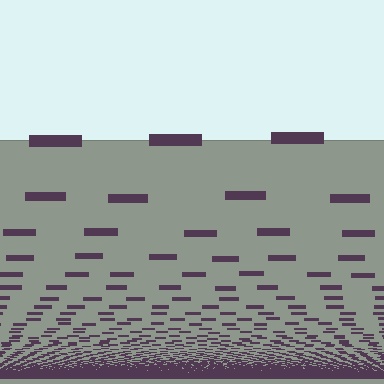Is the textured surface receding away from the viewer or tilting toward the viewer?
The surface appears to tilt toward the viewer. Texture elements get larger and sparser toward the top.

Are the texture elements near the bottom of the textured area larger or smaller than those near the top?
Smaller. The gradient is inverted — elements near the bottom are smaller and denser.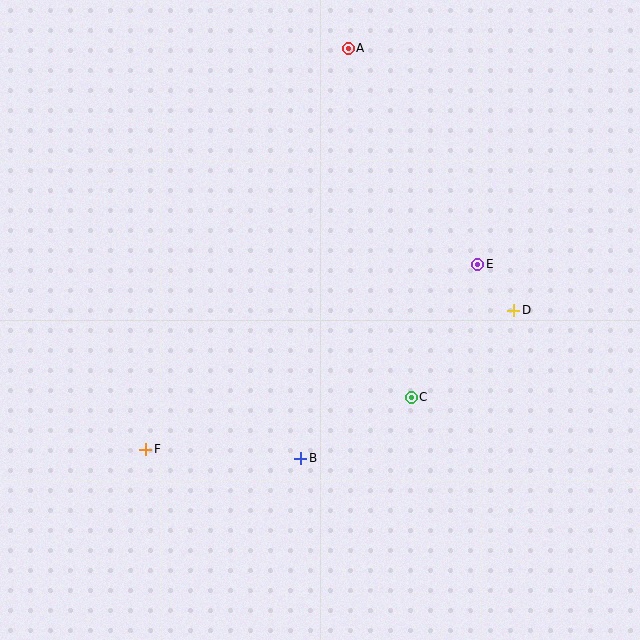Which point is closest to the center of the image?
Point C at (411, 397) is closest to the center.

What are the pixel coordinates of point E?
Point E is at (478, 264).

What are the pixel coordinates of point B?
Point B is at (301, 458).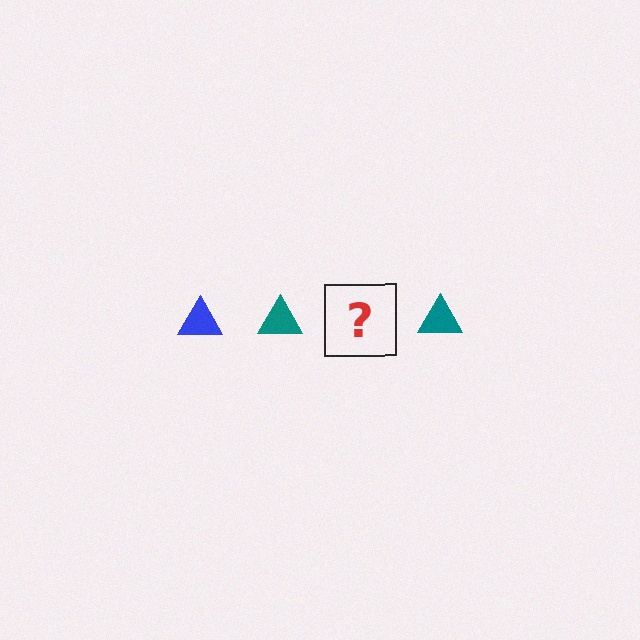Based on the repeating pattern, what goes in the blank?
The blank should be a blue triangle.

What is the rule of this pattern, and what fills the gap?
The rule is that the pattern cycles through blue, teal triangles. The gap should be filled with a blue triangle.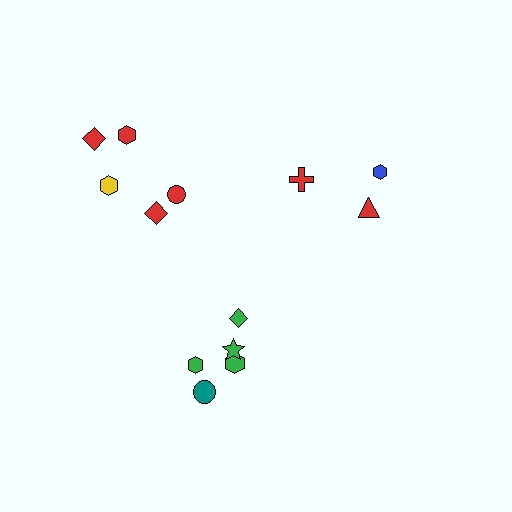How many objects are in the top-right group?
There are 3 objects.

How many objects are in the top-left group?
There are 5 objects.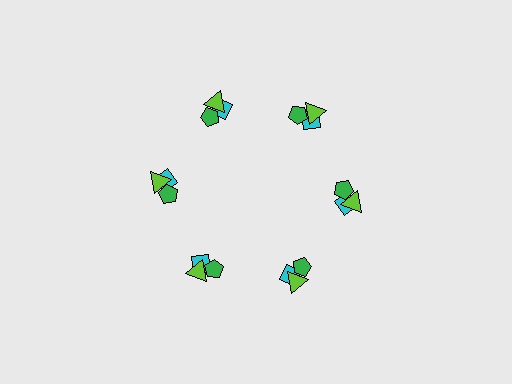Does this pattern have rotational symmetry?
Yes, this pattern has 6-fold rotational symmetry. It looks the same after rotating 60 degrees around the center.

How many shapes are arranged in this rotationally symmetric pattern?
There are 18 shapes, arranged in 6 groups of 3.